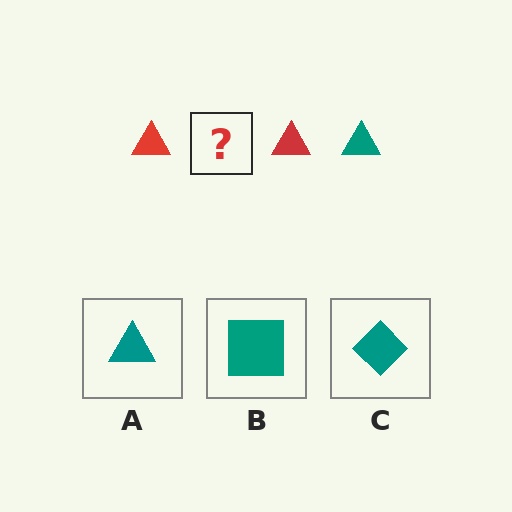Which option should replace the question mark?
Option A.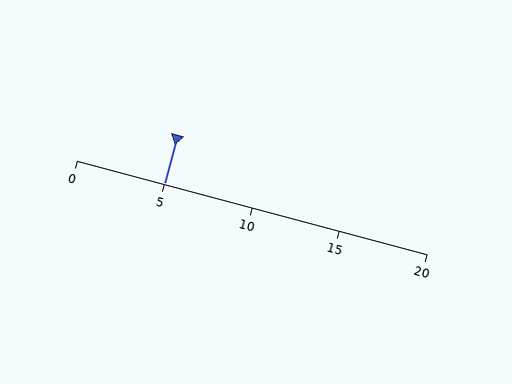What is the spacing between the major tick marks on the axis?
The major ticks are spaced 5 apart.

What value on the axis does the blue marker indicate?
The marker indicates approximately 5.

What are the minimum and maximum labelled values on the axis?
The axis runs from 0 to 20.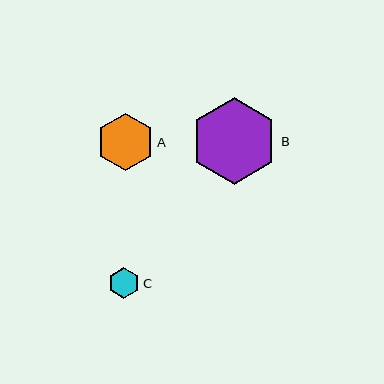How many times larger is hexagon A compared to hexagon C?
Hexagon A is approximately 1.8 times the size of hexagon C.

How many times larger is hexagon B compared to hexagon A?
Hexagon B is approximately 1.5 times the size of hexagon A.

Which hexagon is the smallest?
Hexagon C is the smallest with a size of approximately 31 pixels.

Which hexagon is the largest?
Hexagon B is the largest with a size of approximately 87 pixels.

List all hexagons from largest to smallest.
From largest to smallest: B, A, C.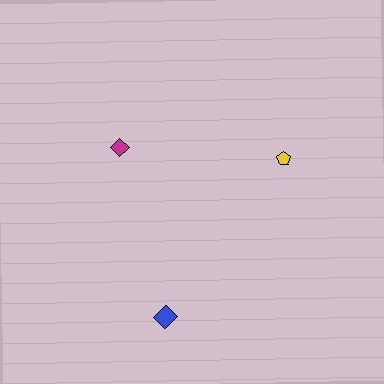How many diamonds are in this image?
There are 2 diamonds.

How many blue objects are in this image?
There is 1 blue object.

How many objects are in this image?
There are 3 objects.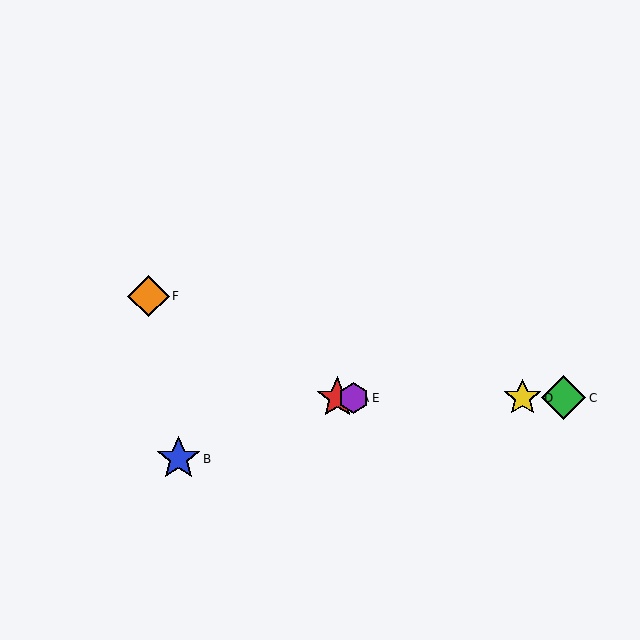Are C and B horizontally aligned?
No, C is at y≈398 and B is at y≈459.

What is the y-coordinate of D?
Object D is at y≈398.